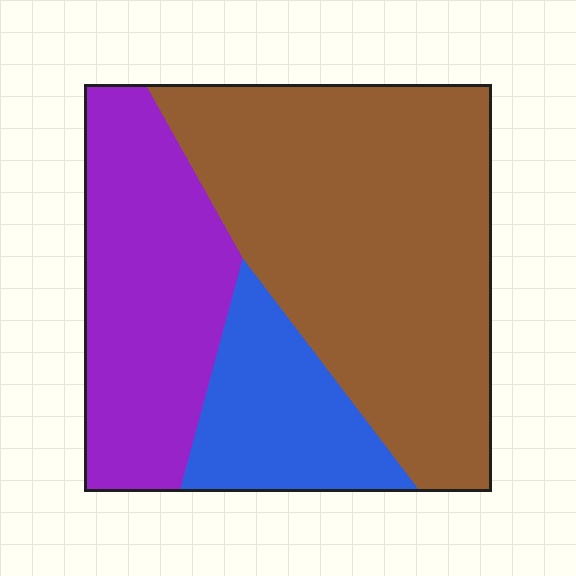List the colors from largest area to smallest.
From largest to smallest: brown, purple, blue.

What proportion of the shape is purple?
Purple covers 29% of the shape.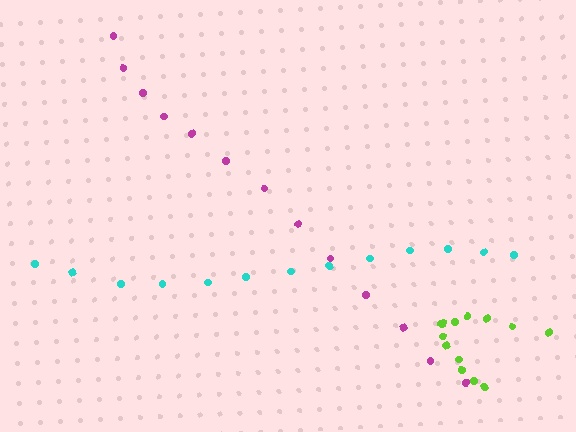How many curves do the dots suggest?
There are 3 distinct paths.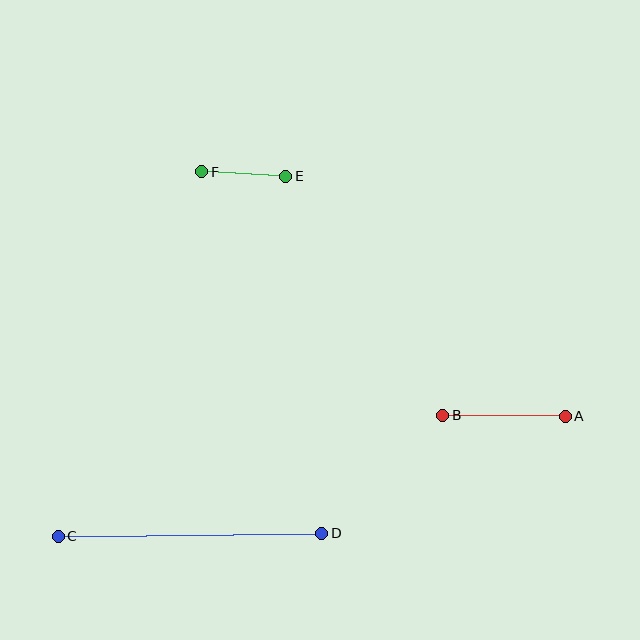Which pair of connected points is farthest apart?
Points C and D are farthest apart.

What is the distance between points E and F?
The distance is approximately 84 pixels.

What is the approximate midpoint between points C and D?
The midpoint is at approximately (190, 535) pixels.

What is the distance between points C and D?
The distance is approximately 263 pixels.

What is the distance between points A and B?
The distance is approximately 122 pixels.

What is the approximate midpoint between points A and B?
The midpoint is at approximately (504, 416) pixels.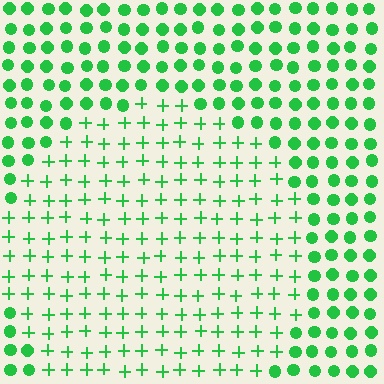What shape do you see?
I see a circle.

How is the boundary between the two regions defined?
The boundary is defined by a change in element shape: plus signs inside vs. circles outside. All elements share the same color and spacing.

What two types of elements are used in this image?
The image uses plus signs inside the circle region and circles outside it.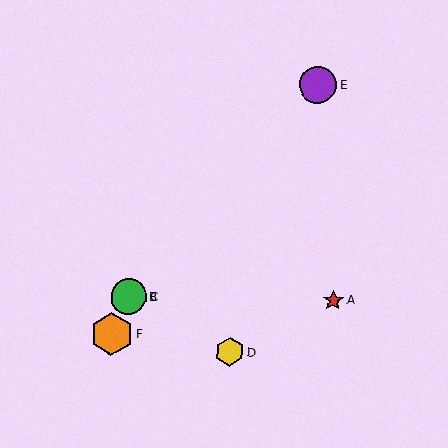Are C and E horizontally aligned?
No, C is at y≈297 and E is at y≈85.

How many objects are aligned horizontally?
3 objects (A, B, C) are aligned horizontally.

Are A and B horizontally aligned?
Yes, both are at y≈301.